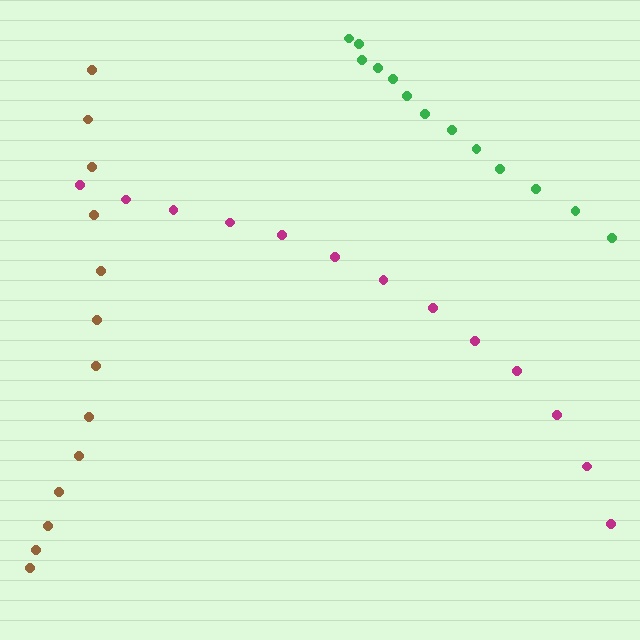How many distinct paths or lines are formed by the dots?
There are 3 distinct paths.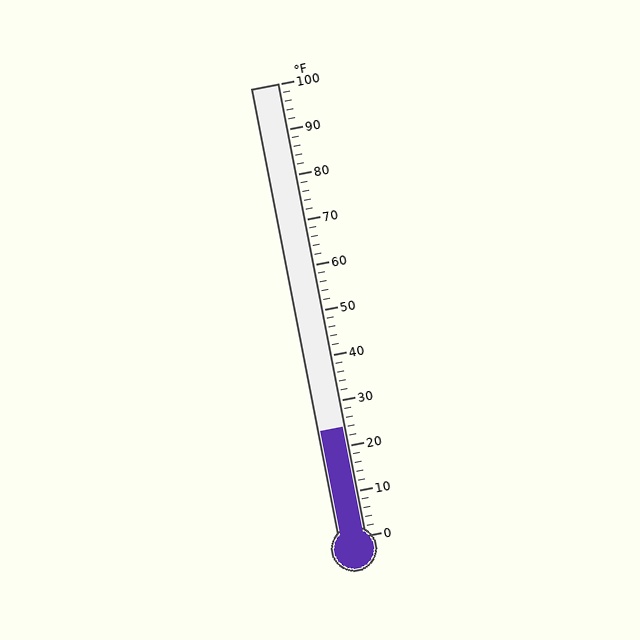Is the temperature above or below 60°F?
The temperature is below 60°F.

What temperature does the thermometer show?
The thermometer shows approximately 24°F.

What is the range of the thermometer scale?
The thermometer scale ranges from 0°F to 100°F.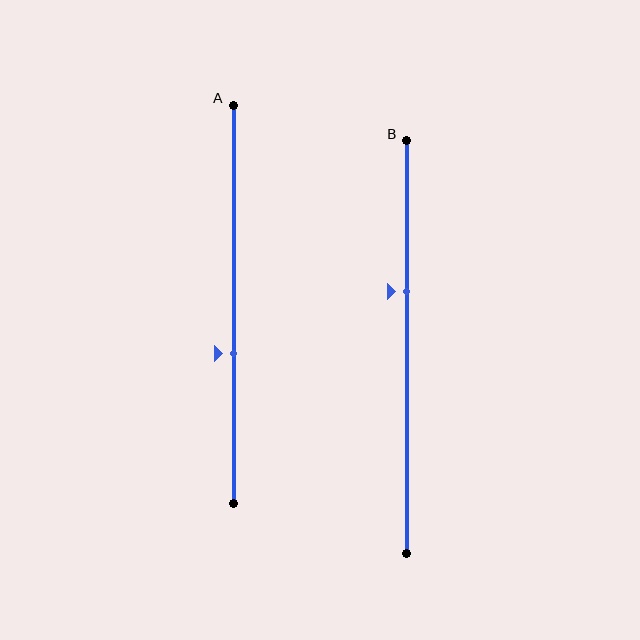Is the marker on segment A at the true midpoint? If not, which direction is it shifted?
No, the marker on segment A is shifted downward by about 12% of the segment length.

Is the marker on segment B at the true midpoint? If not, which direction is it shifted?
No, the marker on segment B is shifted upward by about 13% of the segment length.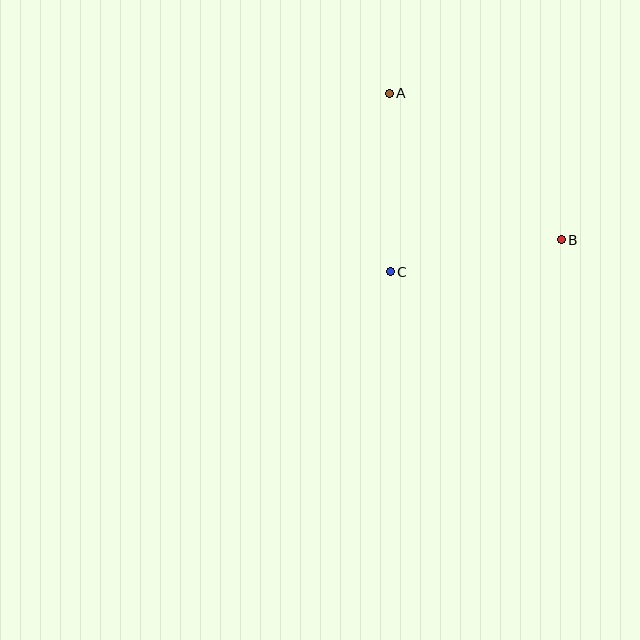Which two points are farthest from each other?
Points A and B are farthest from each other.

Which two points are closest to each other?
Points B and C are closest to each other.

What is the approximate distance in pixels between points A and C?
The distance between A and C is approximately 178 pixels.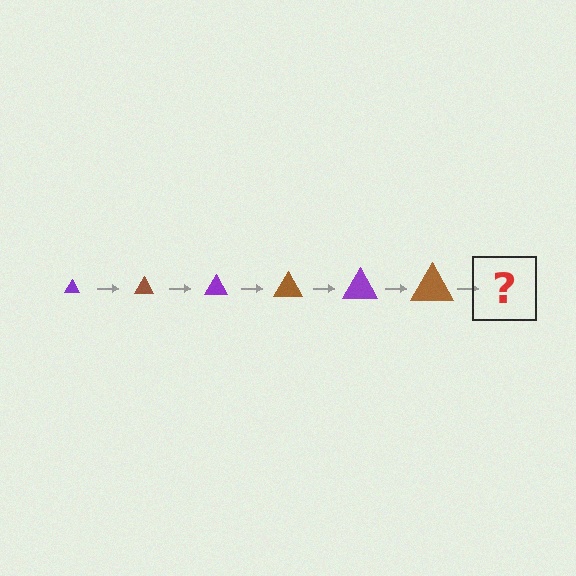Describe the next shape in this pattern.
It should be a purple triangle, larger than the previous one.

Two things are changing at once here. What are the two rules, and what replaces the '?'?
The two rules are that the triangle grows larger each step and the color cycles through purple and brown. The '?' should be a purple triangle, larger than the previous one.